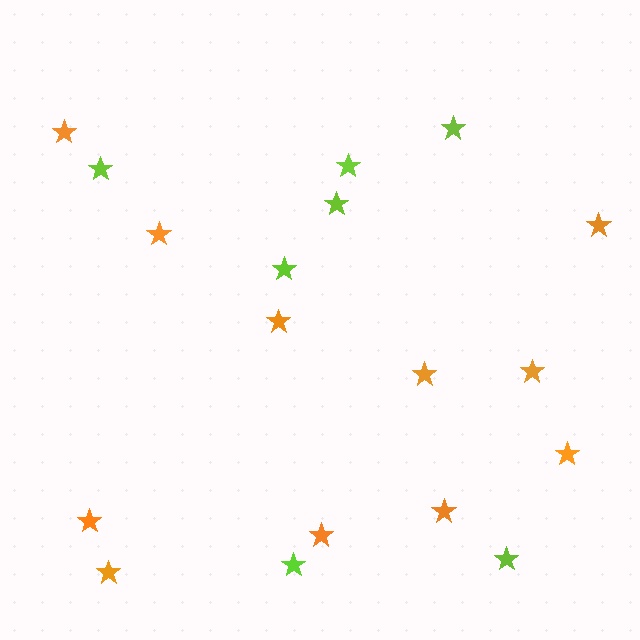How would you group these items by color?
There are 2 groups: one group of lime stars (7) and one group of orange stars (11).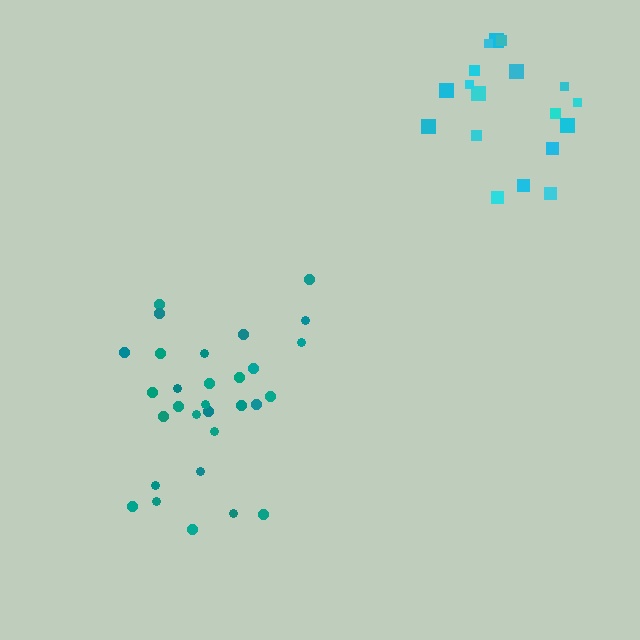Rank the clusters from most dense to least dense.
cyan, teal.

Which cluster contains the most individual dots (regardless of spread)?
Teal (30).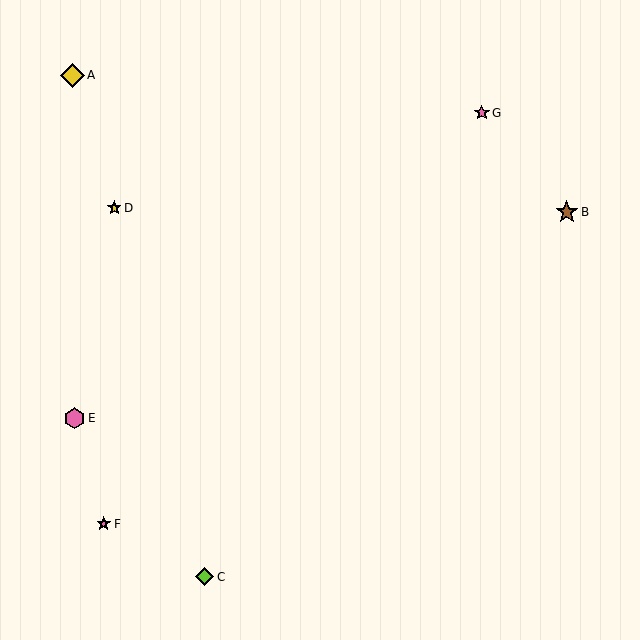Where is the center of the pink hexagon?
The center of the pink hexagon is at (75, 418).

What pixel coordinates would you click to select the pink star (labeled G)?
Click at (482, 113) to select the pink star G.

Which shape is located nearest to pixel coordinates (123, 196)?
The yellow star (labeled D) at (114, 208) is nearest to that location.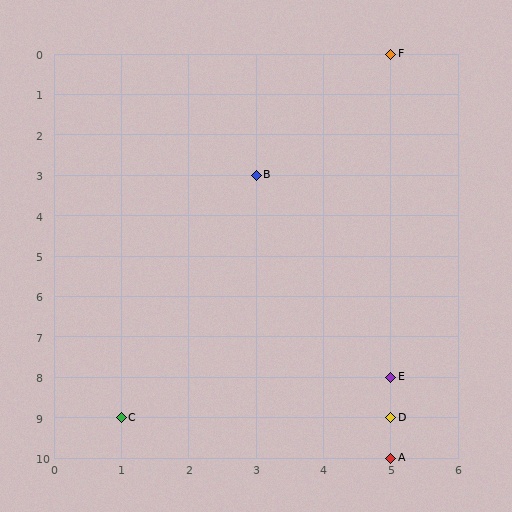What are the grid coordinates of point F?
Point F is at grid coordinates (5, 0).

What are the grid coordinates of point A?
Point A is at grid coordinates (5, 10).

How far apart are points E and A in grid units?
Points E and A are 2 rows apart.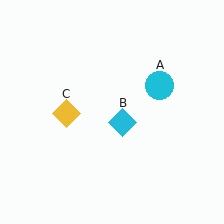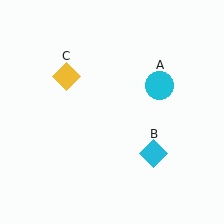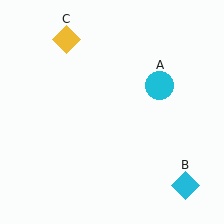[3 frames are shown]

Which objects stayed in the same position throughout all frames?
Cyan circle (object A) remained stationary.